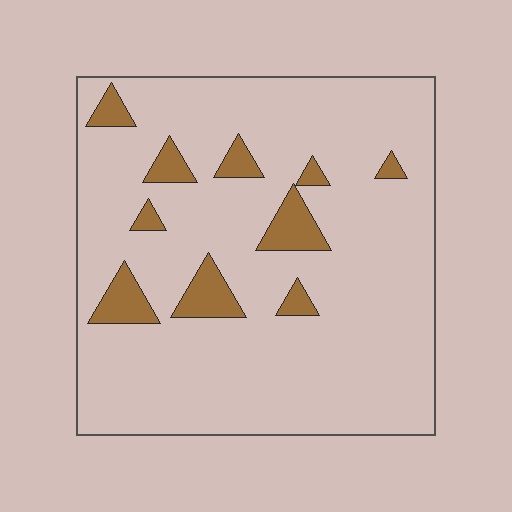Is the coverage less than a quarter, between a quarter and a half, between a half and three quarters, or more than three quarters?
Less than a quarter.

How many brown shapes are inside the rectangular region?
10.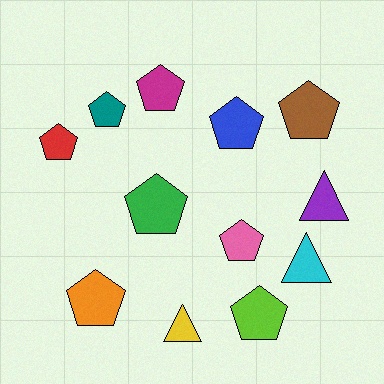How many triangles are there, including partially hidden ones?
There are 3 triangles.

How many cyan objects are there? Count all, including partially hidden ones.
There is 1 cyan object.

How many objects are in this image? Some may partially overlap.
There are 12 objects.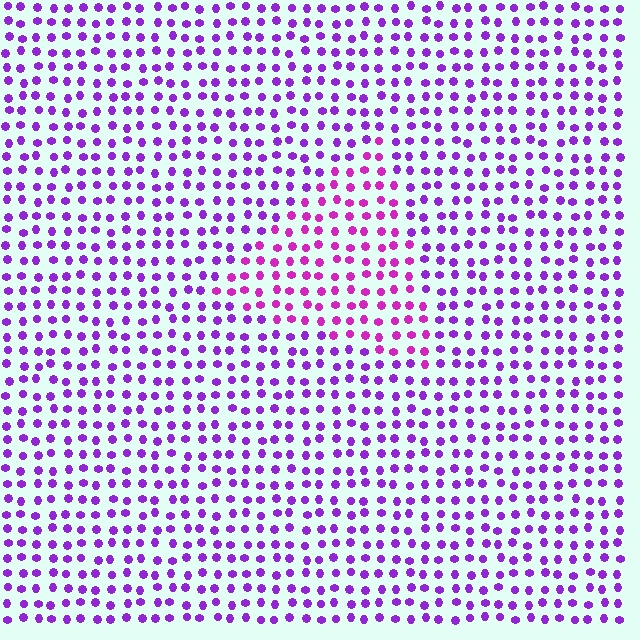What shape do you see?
I see a triangle.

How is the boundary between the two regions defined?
The boundary is defined purely by a slight shift in hue (about 29 degrees). Spacing, size, and orientation are identical on both sides.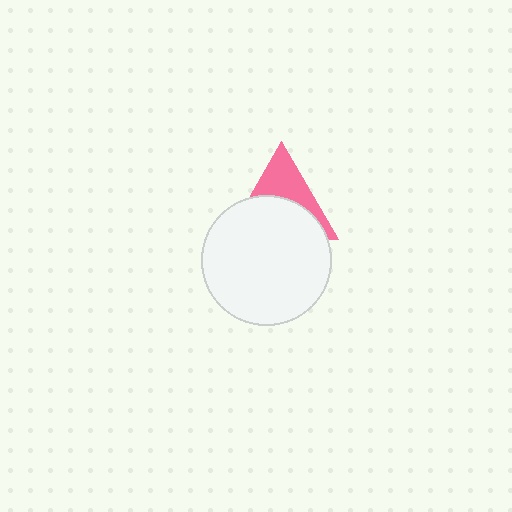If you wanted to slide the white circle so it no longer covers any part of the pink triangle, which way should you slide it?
Slide it down — that is the most direct way to separate the two shapes.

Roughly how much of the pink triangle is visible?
A small part of it is visible (roughly 42%).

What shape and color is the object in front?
The object in front is a white circle.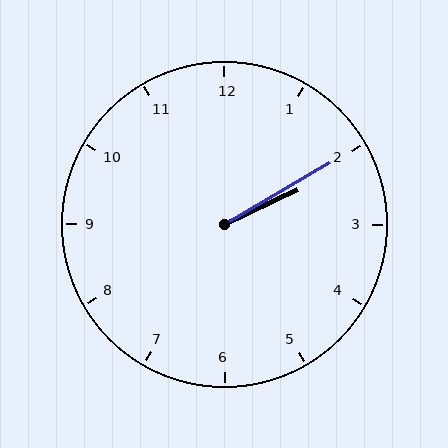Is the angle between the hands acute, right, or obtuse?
It is acute.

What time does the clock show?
2:10.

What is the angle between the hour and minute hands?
Approximately 5 degrees.